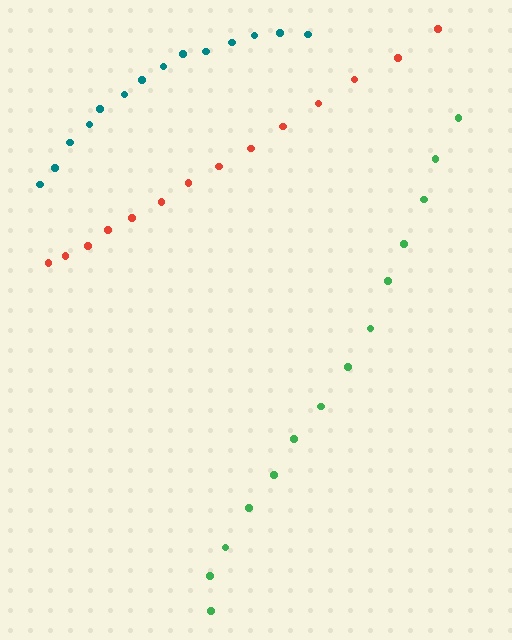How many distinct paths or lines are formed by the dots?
There are 3 distinct paths.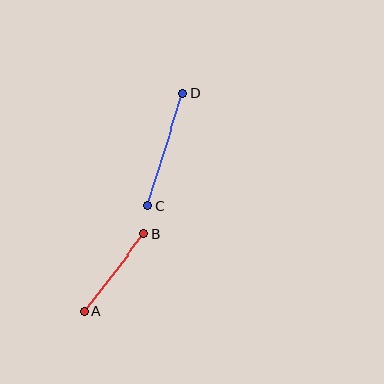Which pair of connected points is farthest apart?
Points C and D are farthest apart.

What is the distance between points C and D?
The distance is approximately 118 pixels.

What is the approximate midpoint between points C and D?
The midpoint is at approximately (165, 150) pixels.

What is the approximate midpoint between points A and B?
The midpoint is at approximately (114, 273) pixels.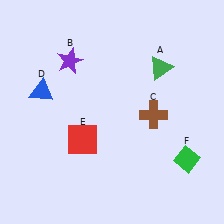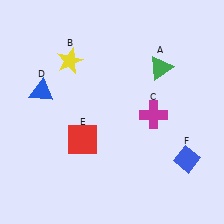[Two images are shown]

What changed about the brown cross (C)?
In Image 1, C is brown. In Image 2, it changed to magenta.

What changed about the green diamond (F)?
In Image 1, F is green. In Image 2, it changed to blue.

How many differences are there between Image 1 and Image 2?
There are 3 differences between the two images.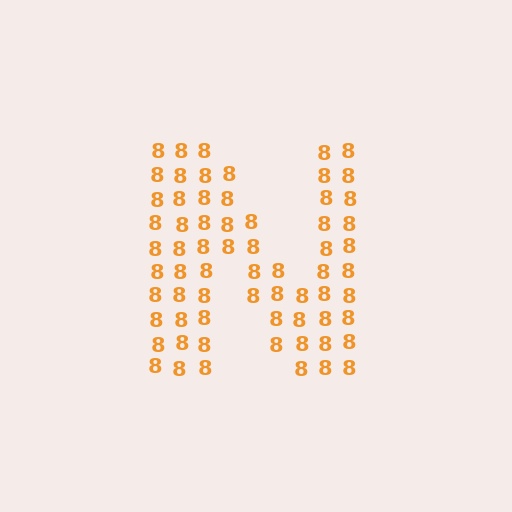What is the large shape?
The large shape is the letter N.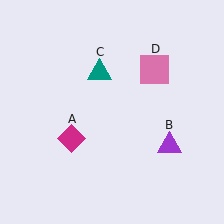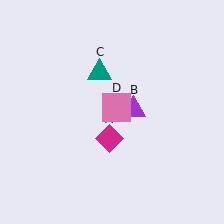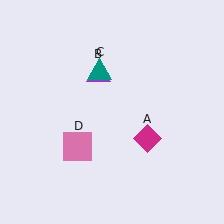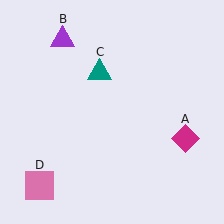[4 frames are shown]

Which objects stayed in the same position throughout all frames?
Teal triangle (object C) remained stationary.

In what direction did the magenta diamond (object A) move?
The magenta diamond (object A) moved right.